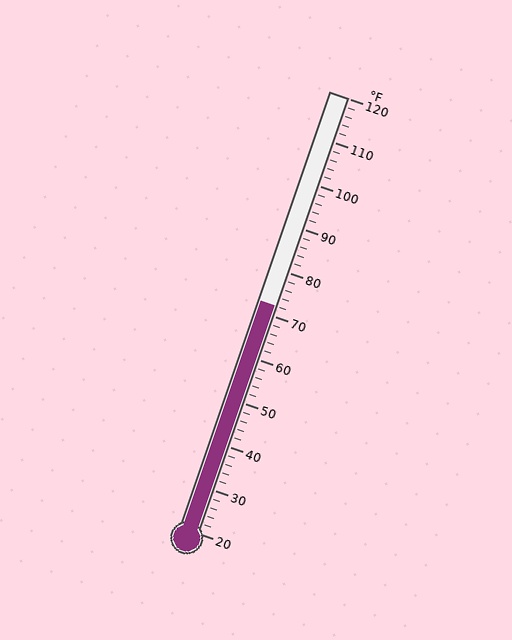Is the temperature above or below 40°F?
The temperature is above 40°F.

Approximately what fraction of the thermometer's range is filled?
The thermometer is filled to approximately 50% of its range.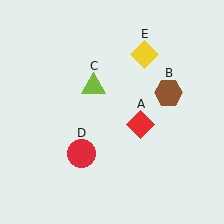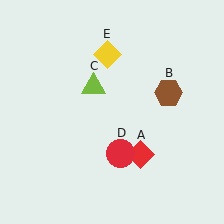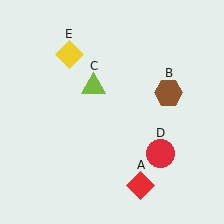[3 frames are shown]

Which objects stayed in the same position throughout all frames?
Brown hexagon (object B) and lime triangle (object C) remained stationary.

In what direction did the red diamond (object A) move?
The red diamond (object A) moved down.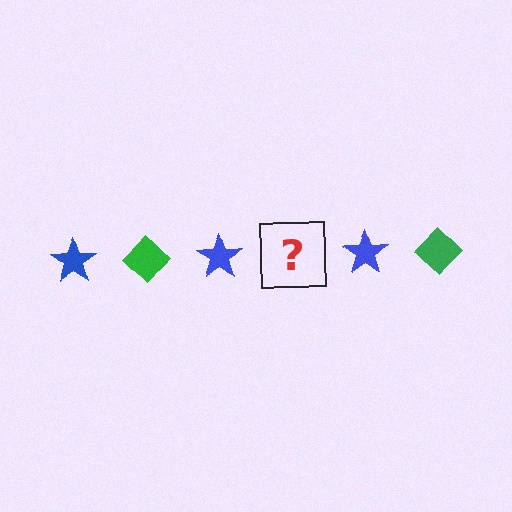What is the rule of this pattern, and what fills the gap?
The rule is that the pattern alternates between blue star and green diamond. The gap should be filled with a green diamond.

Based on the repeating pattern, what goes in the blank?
The blank should be a green diamond.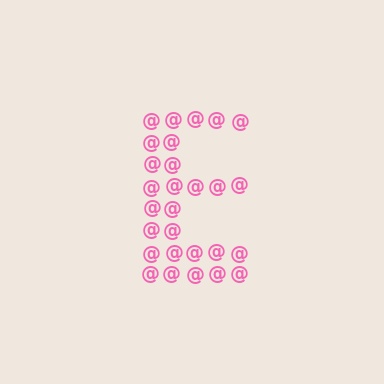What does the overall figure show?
The overall figure shows the letter E.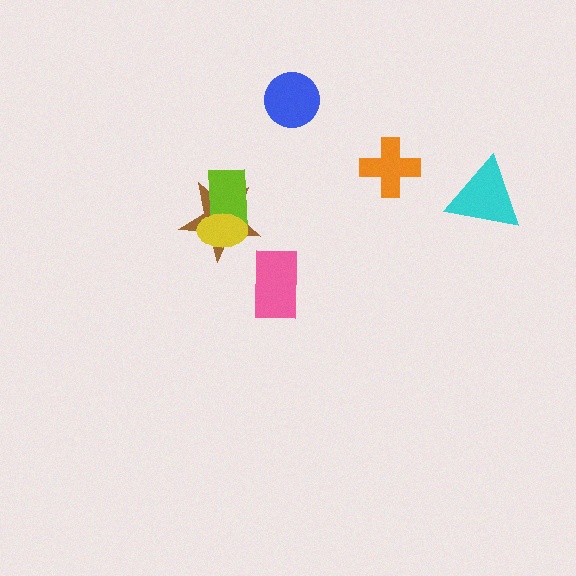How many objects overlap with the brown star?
2 objects overlap with the brown star.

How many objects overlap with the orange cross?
0 objects overlap with the orange cross.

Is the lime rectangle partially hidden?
Yes, it is partially covered by another shape.